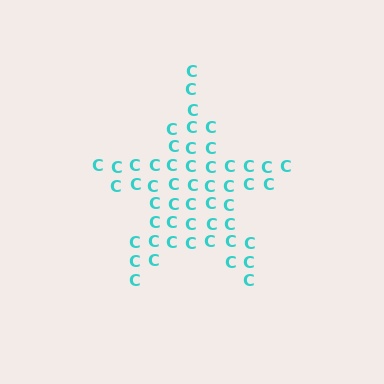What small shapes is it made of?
It is made of small letter C's.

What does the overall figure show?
The overall figure shows a star.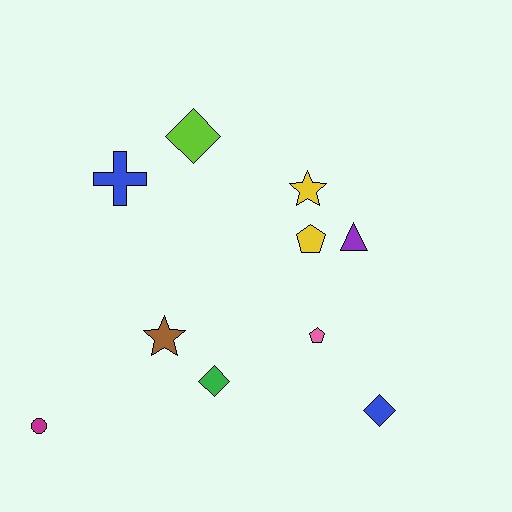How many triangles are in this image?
There is 1 triangle.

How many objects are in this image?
There are 10 objects.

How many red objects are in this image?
There are no red objects.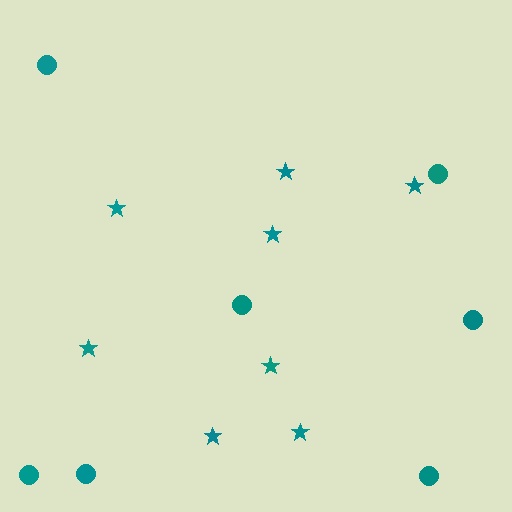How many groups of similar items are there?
There are 2 groups: one group of circles (7) and one group of stars (8).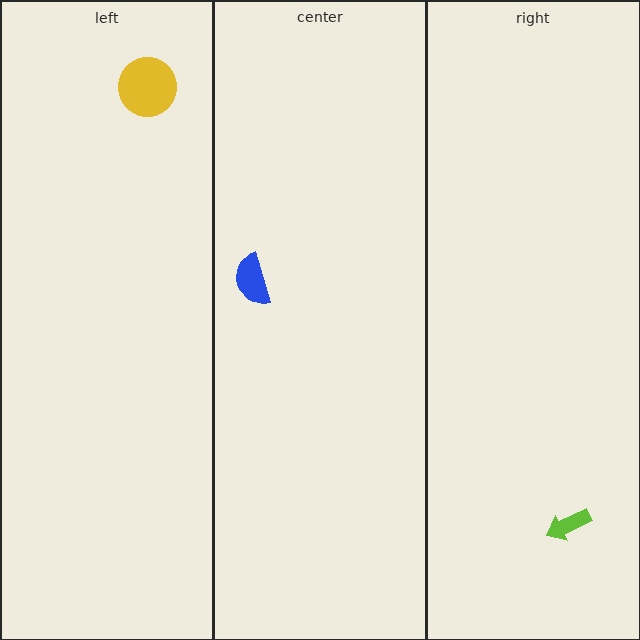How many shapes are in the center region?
1.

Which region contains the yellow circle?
The left region.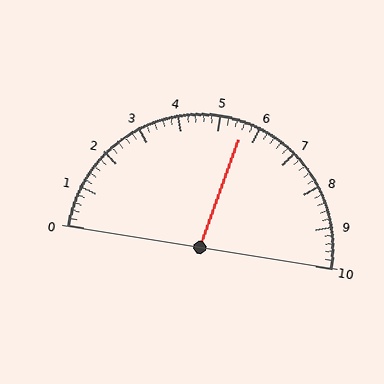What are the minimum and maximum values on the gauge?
The gauge ranges from 0 to 10.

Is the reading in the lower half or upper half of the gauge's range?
The reading is in the upper half of the range (0 to 10).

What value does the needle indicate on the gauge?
The needle indicates approximately 5.6.